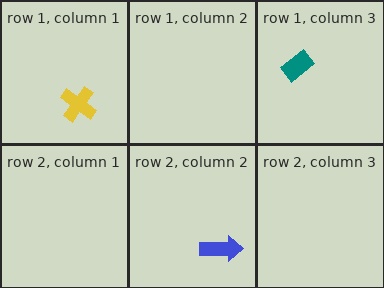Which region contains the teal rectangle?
The row 1, column 3 region.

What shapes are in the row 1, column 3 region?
The teal rectangle.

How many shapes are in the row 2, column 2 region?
1.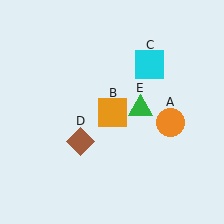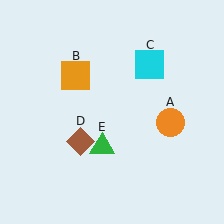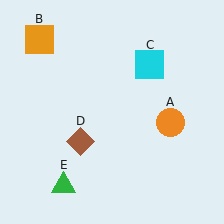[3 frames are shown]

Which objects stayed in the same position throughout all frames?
Orange circle (object A) and cyan square (object C) and brown diamond (object D) remained stationary.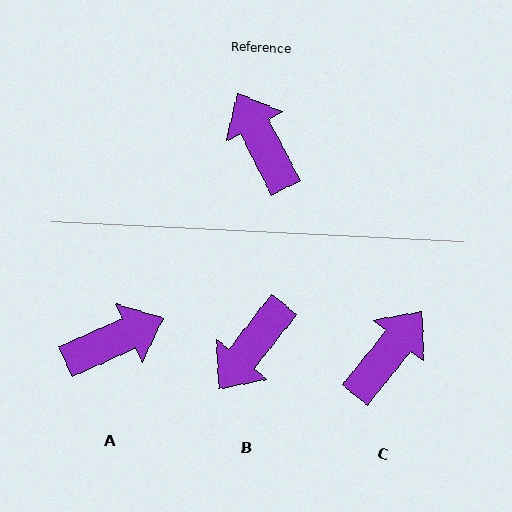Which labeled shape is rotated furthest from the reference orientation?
B, about 115 degrees away.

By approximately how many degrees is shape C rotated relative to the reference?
Approximately 66 degrees clockwise.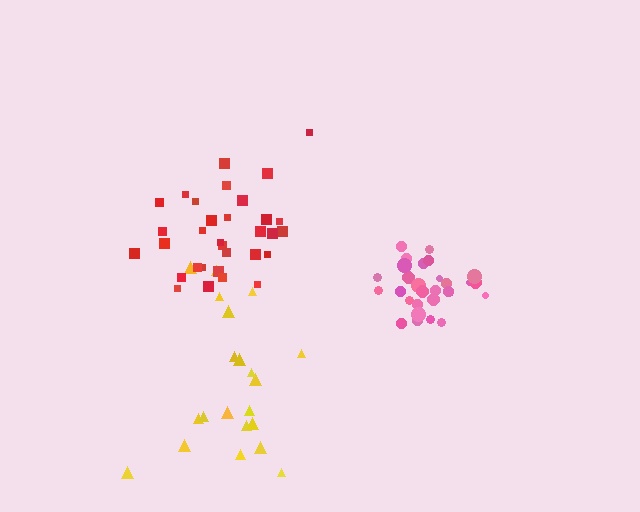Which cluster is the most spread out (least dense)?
Yellow.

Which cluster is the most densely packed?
Pink.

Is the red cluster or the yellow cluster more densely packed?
Red.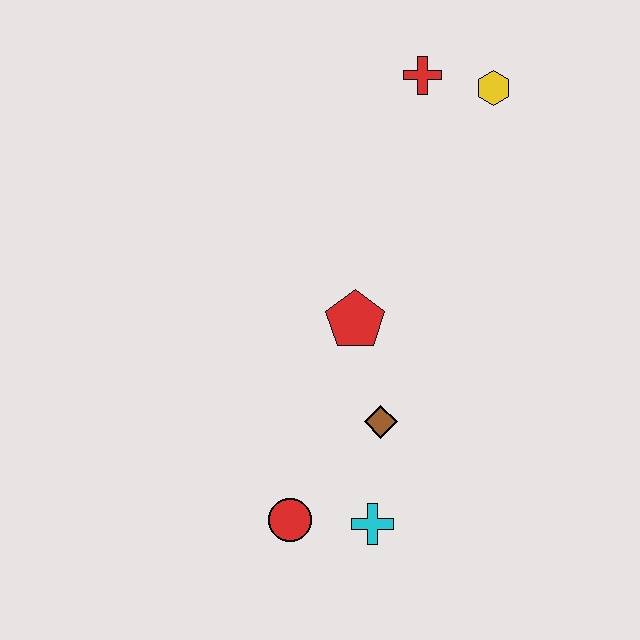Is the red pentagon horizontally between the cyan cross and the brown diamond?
No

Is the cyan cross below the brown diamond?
Yes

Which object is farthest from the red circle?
The yellow hexagon is farthest from the red circle.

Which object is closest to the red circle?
The cyan cross is closest to the red circle.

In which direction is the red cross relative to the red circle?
The red cross is above the red circle.